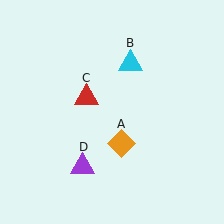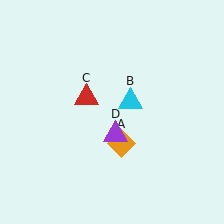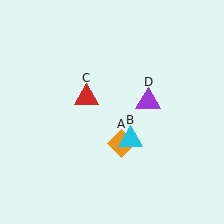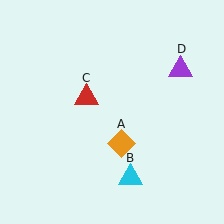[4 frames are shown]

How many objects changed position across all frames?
2 objects changed position: cyan triangle (object B), purple triangle (object D).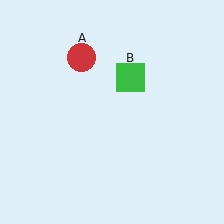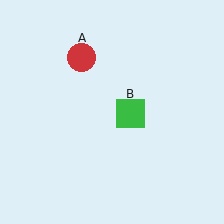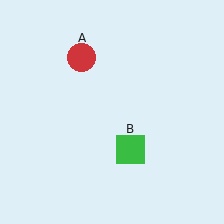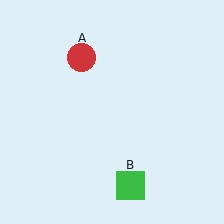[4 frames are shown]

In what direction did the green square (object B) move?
The green square (object B) moved down.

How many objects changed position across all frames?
1 object changed position: green square (object B).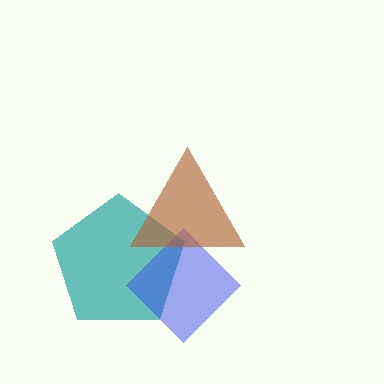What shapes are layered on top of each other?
The layered shapes are: a teal pentagon, a blue diamond, a brown triangle.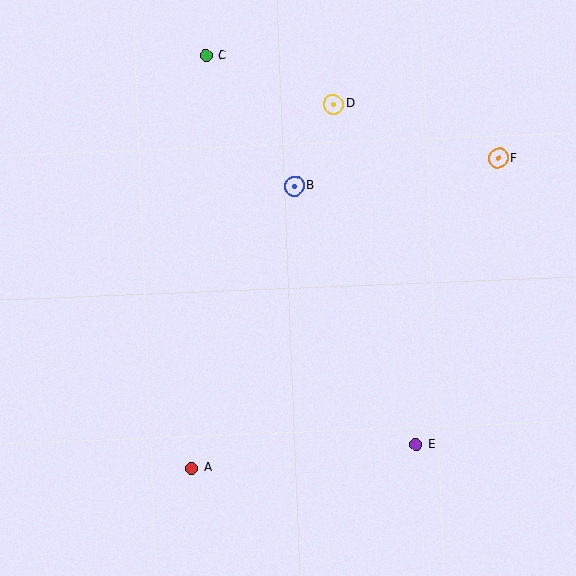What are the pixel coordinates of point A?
Point A is at (192, 468).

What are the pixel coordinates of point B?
Point B is at (294, 186).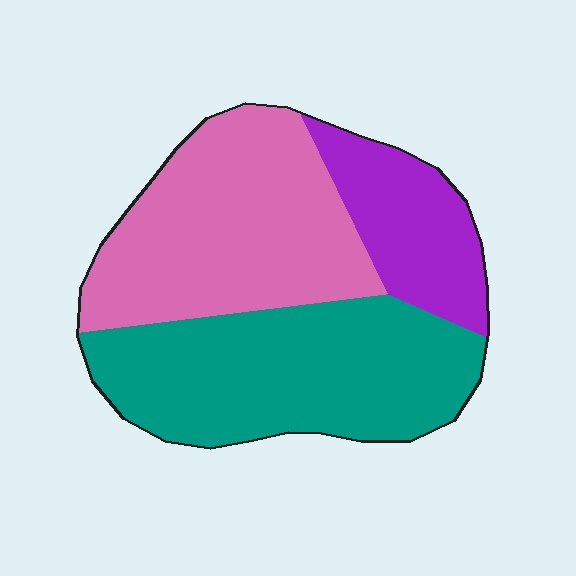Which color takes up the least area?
Purple, at roughly 20%.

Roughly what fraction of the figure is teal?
Teal covers 42% of the figure.